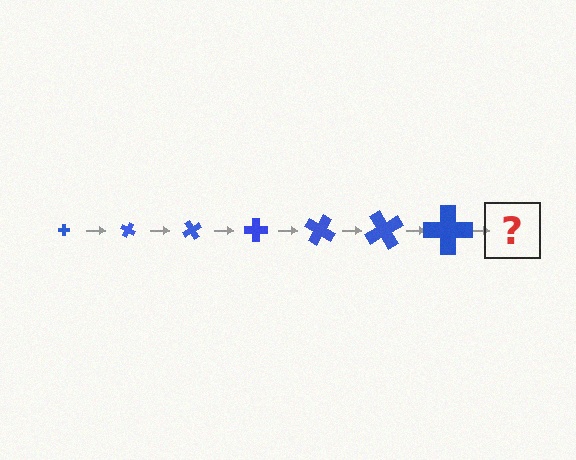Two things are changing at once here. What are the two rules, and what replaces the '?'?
The two rules are that the cross grows larger each step and it rotates 30 degrees each step. The '?' should be a cross, larger than the previous one and rotated 210 degrees from the start.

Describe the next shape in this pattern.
It should be a cross, larger than the previous one and rotated 210 degrees from the start.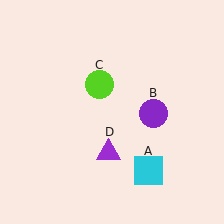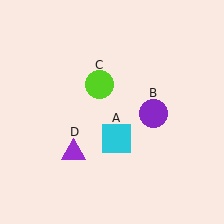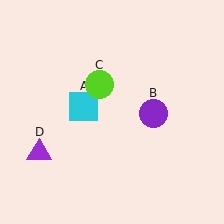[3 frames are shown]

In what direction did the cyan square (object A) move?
The cyan square (object A) moved up and to the left.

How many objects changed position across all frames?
2 objects changed position: cyan square (object A), purple triangle (object D).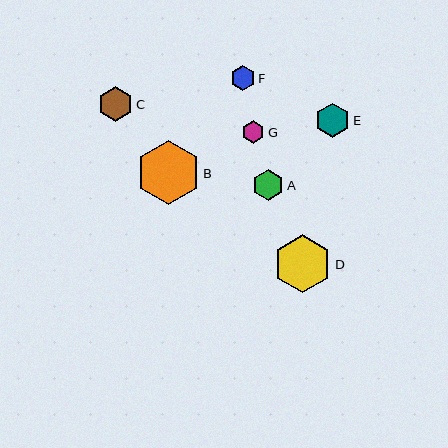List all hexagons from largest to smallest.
From largest to smallest: B, D, C, E, A, F, G.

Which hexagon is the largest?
Hexagon B is the largest with a size of approximately 64 pixels.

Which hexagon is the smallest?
Hexagon G is the smallest with a size of approximately 22 pixels.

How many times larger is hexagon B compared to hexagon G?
Hexagon B is approximately 2.8 times the size of hexagon G.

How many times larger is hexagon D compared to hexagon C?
Hexagon D is approximately 1.7 times the size of hexagon C.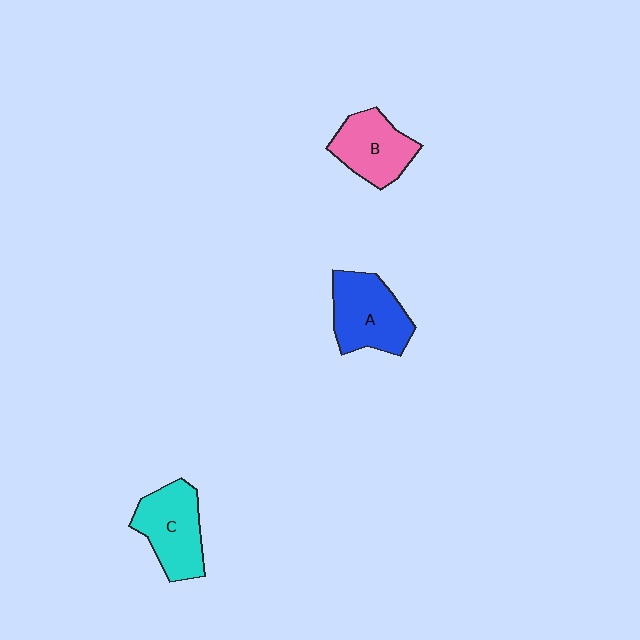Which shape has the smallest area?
Shape B (pink).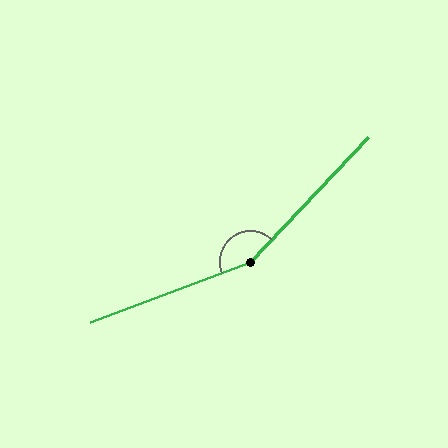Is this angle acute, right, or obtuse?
It is obtuse.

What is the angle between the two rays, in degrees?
Approximately 154 degrees.